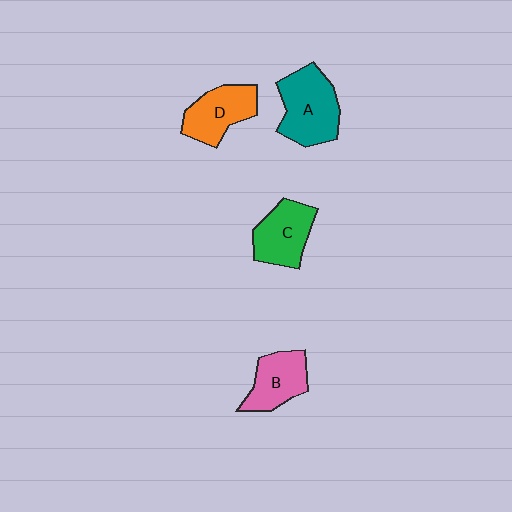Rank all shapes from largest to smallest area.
From largest to smallest: A (teal), C (green), D (orange), B (pink).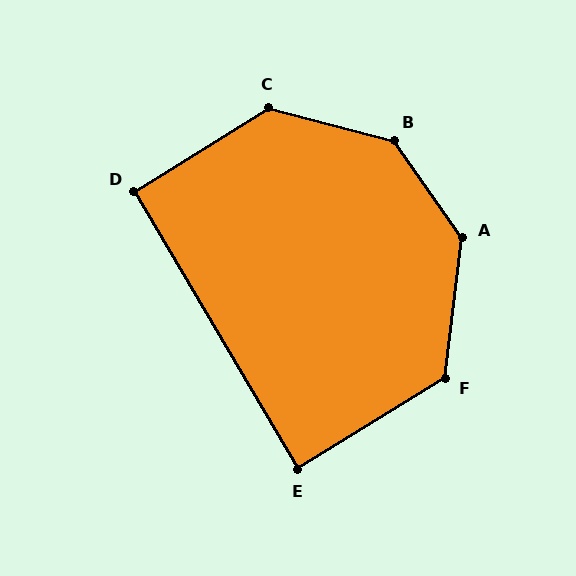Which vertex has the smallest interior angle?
E, at approximately 89 degrees.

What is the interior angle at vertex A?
Approximately 138 degrees (obtuse).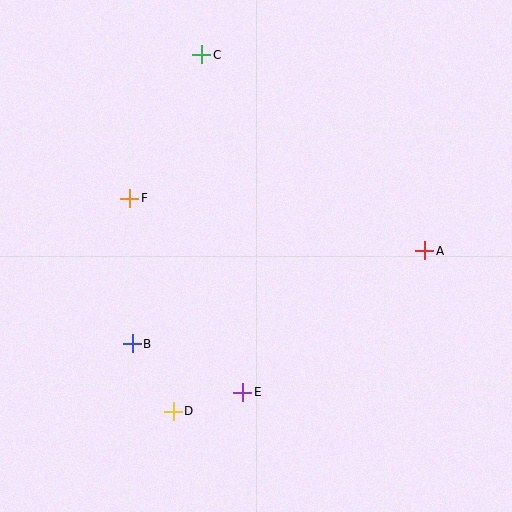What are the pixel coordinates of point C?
Point C is at (202, 55).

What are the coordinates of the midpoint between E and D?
The midpoint between E and D is at (208, 402).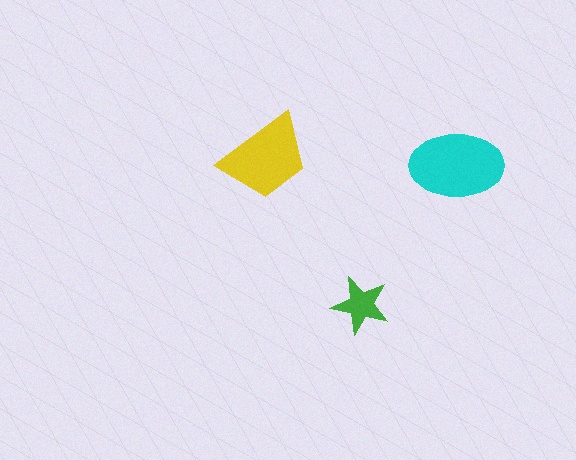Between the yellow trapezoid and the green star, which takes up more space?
The yellow trapezoid.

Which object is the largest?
The cyan ellipse.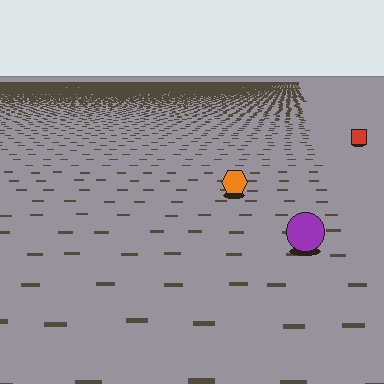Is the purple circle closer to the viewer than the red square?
Yes. The purple circle is closer — you can tell from the texture gradient: the ground texture is coarser near it.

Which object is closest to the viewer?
The purple circle is closest. The texture marks near it are larger and more spread out.